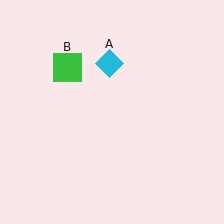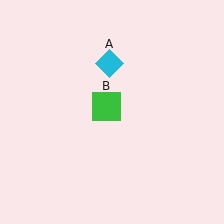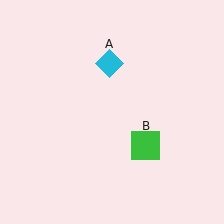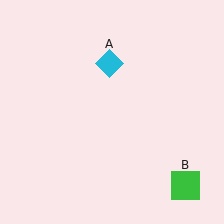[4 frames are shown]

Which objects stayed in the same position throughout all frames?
Cyan diamond (object A) remained stationary.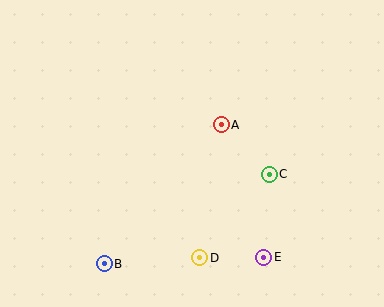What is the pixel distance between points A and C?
The distance between A and C is 69 pixels.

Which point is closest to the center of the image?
Point A at (221, 125) is closest to the center.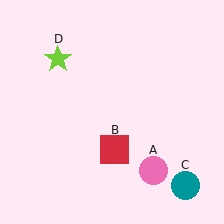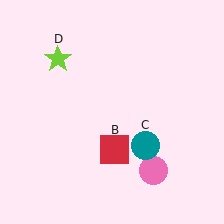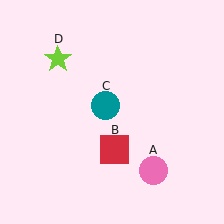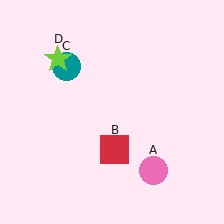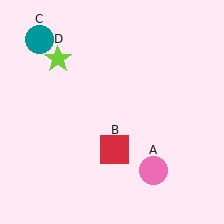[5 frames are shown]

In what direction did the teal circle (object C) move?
The teal circle (object C) moved up and to the left.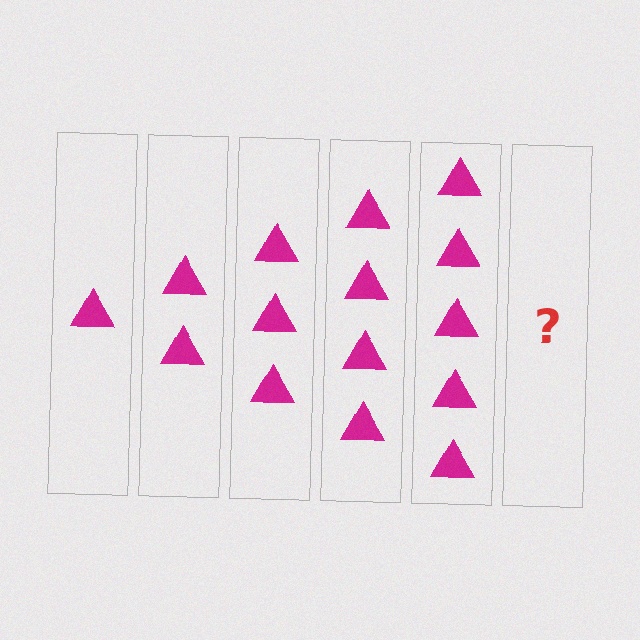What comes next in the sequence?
The next element should be 6 triangles.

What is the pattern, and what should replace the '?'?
The pattern is that each step adds one more triangle. The '?' should be 6 triangles.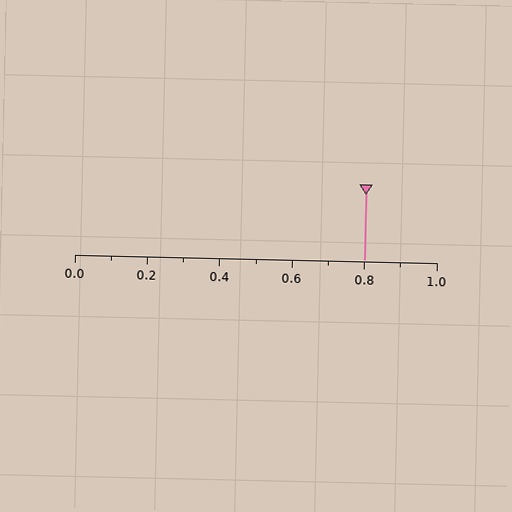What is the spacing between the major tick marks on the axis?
The major ticks are spaced 0.2 apart.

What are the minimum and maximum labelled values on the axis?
The axis runs from 0.0 to 1.0.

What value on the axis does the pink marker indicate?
The marker indicates approximately 0.8.